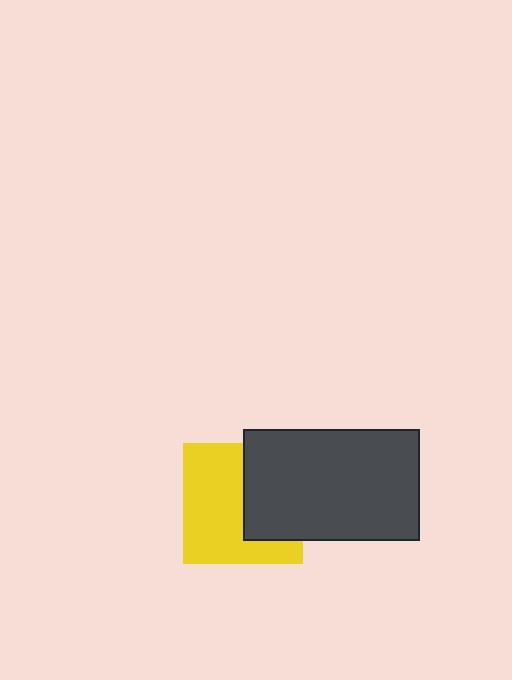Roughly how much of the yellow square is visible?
About half of it is visible (roughly 59%).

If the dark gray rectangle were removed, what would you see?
You would see the complete yellow square.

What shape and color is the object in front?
The object in front is a dark gray rectangle.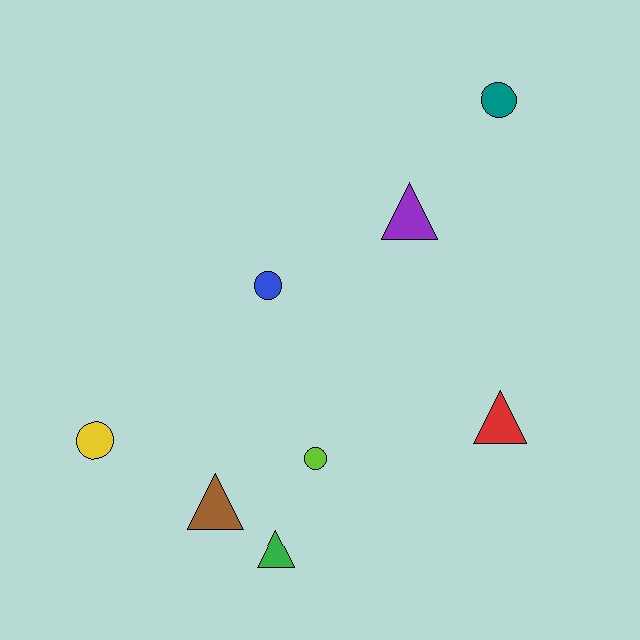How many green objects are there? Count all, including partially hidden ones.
There is 1 green object.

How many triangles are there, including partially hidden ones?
There are 4 triangles.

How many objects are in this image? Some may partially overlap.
There are 8 objects.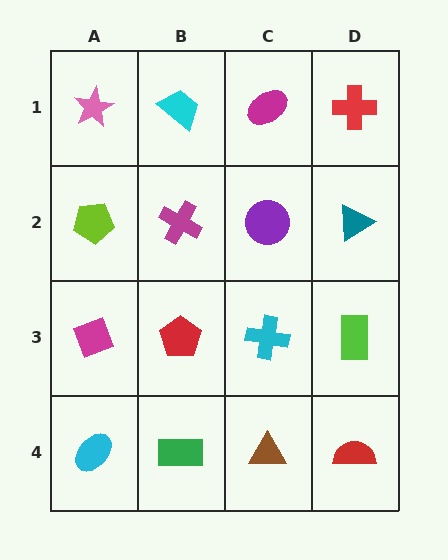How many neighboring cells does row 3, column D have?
3.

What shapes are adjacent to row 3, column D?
A teal triangle (row 2, column D), a red semicircle (row 4, column D), a cyan cross (row 3, column C).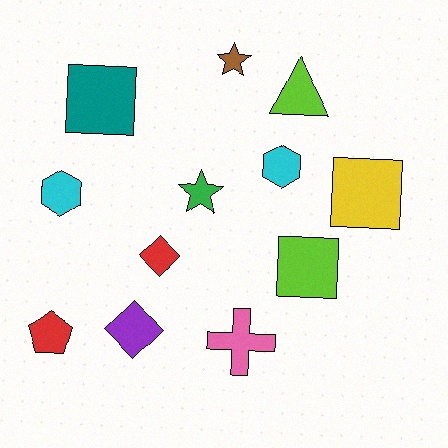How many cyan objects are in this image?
There are 2 cyan objects.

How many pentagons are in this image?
There is 1 pentagon.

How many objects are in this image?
There are 12 objects.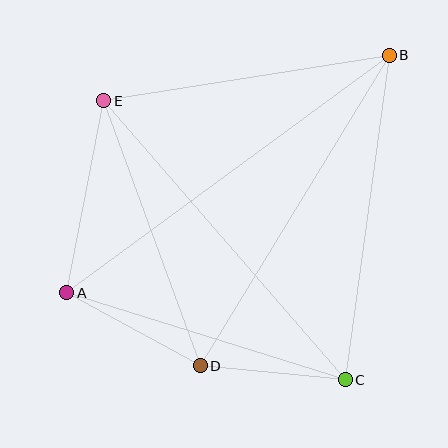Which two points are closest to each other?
Points C and D are closest to each other.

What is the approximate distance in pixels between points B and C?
The distance between B and C is approximately 327 pixels.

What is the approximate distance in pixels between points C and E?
The distance between C and E is approximately 369 pixels.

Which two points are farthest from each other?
Points A and B are farthest from each other.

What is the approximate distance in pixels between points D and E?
The distance between D and E is approximately 282 pixels.